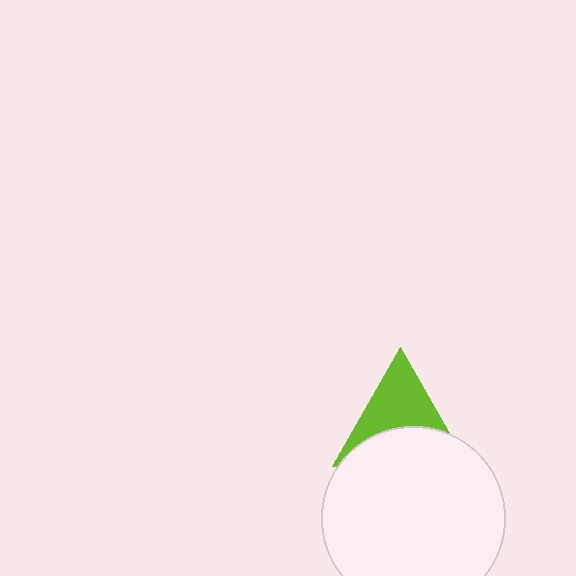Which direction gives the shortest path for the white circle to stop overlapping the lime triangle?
Moving down gives the shortest separation.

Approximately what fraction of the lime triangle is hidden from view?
Roughly 48% of the lime triangle is hidden behind the white circle.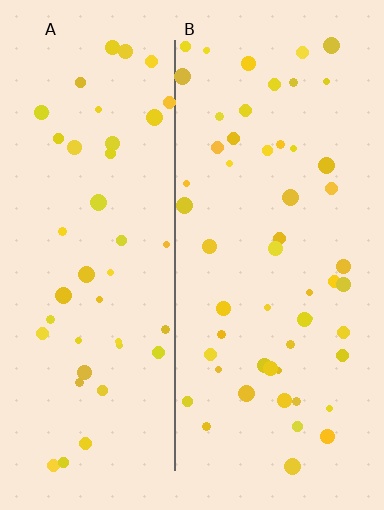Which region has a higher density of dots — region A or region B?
B (the right).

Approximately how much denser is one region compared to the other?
Approximately 1.2× — region B over region A.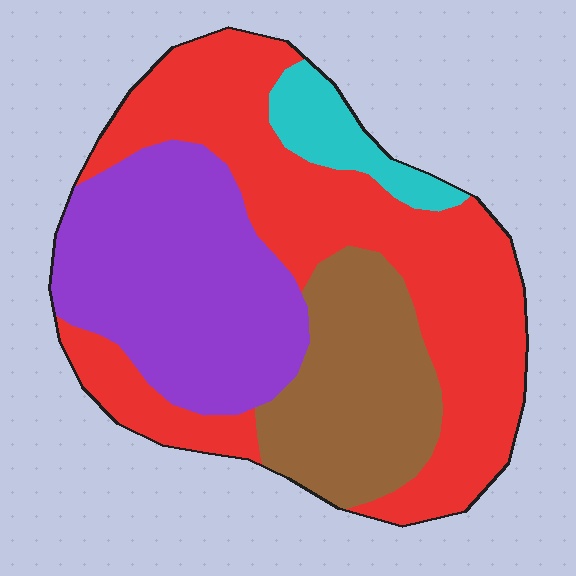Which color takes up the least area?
Cyan, at roughly 5%.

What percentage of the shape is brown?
Brown takes up between a sixth and a third of the shape.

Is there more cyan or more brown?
Brown.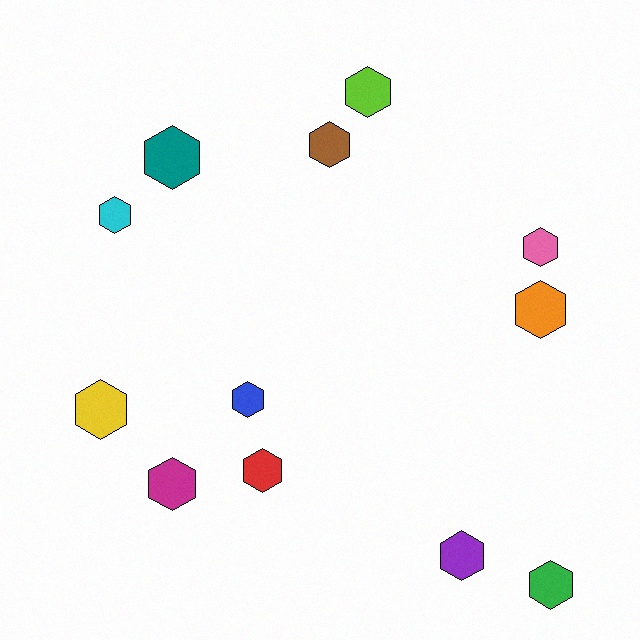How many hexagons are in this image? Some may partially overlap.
There are 12 hexagons.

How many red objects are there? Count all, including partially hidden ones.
There is 1 red object.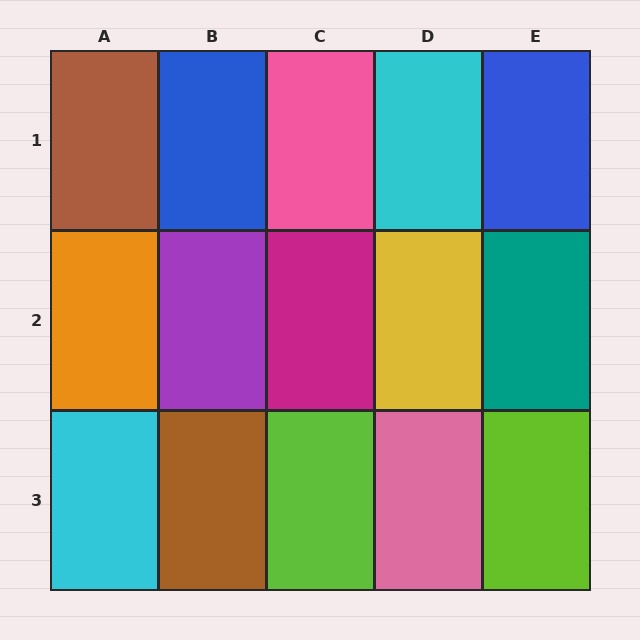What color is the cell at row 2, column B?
Purple.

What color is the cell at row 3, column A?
Cyan.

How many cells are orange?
1 cell is orange.